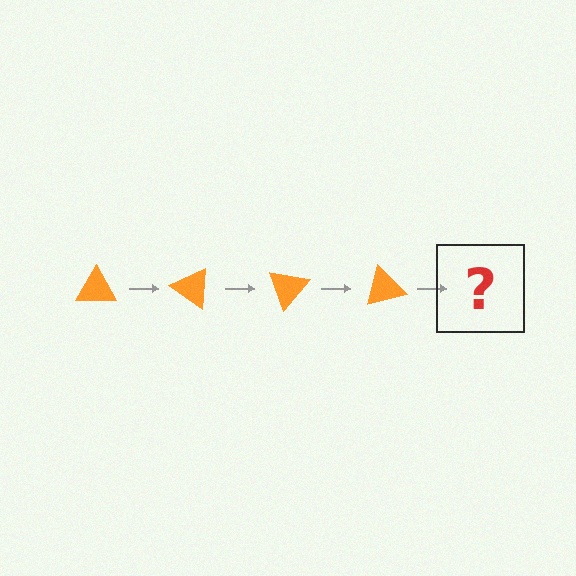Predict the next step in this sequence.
The next step is an orange triangle rotated 140 degrees.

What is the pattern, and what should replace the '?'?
The pattern is that the triangle rotates 35 degrees each step. The '?' should be an orange triangle rotated 140 degrees.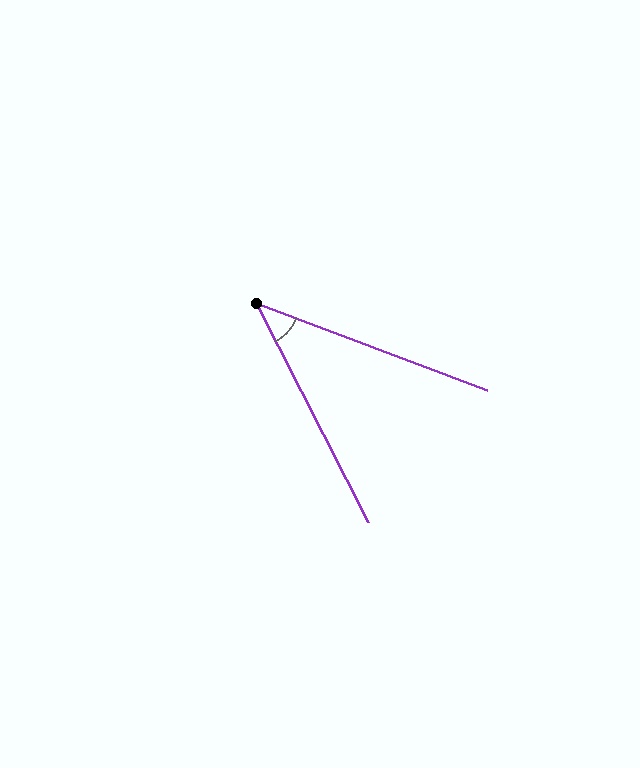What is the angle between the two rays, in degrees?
Approximately 42 degrees.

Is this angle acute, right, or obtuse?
It is acute.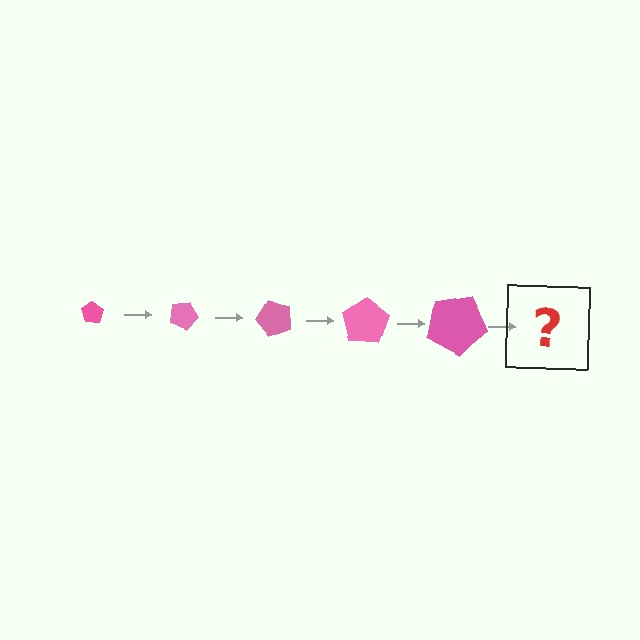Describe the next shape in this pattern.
It should be a pentagon, larger than the previous one and rotated 125 degrees from the start.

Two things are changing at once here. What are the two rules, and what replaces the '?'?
The two rules are that the pentagon grows larger each step and it rotates 25 degrees each step. The '?' should be a pentagon, larger than the previous one and rotated 125 degrees from the start.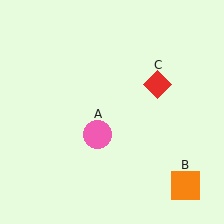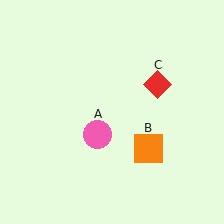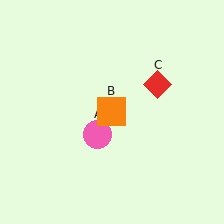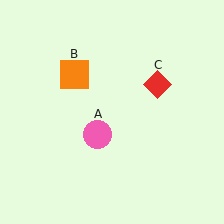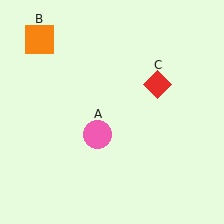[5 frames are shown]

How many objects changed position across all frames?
1 object changed position: orange square (object B).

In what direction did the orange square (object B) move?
The orange square (object B) moved up and to the left.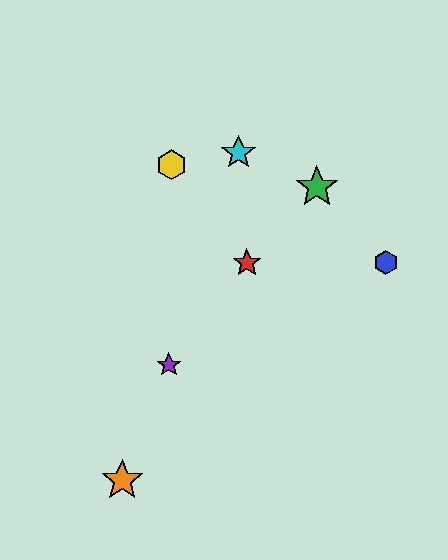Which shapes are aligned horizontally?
The red star, the blue hexagon are aligned horizontally.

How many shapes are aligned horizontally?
2 shapes (the red star, the blue hexagon) are aligned horizontally.